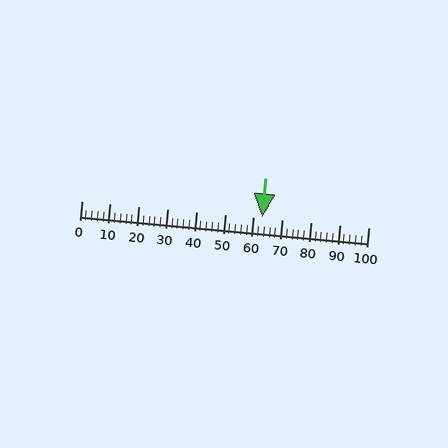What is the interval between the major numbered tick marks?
The major tick marks are spaced 10 units apart.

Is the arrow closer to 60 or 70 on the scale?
The arrow is closer to 60.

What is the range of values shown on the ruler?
The ruler shows values from 0 to 100.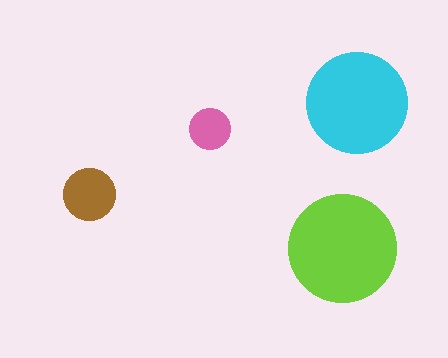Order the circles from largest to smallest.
the lime one, the cyan one, the brown one, the pink one.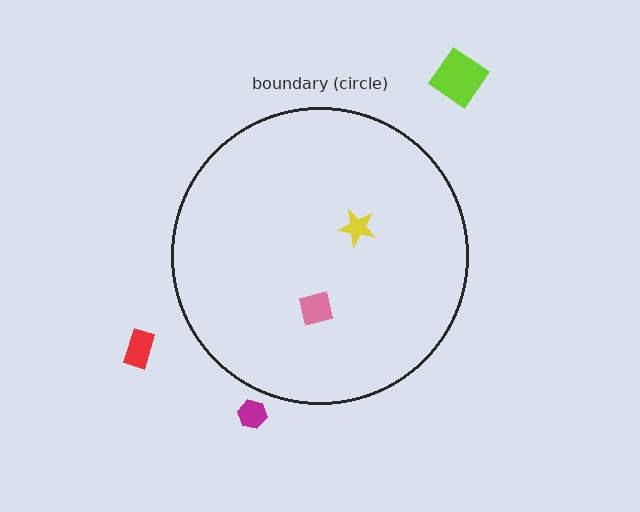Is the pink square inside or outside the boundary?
Inside.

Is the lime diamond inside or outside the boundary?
Outside.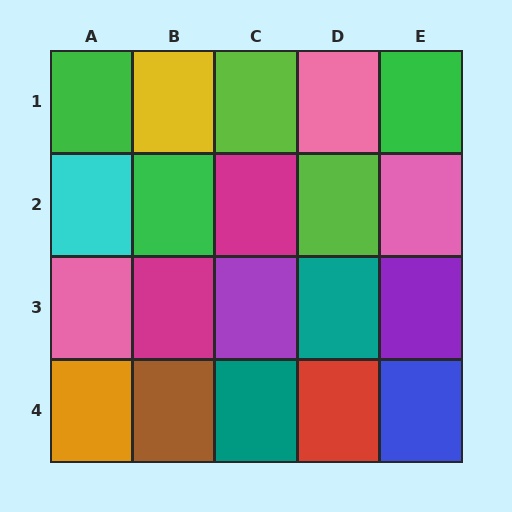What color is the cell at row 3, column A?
Pink.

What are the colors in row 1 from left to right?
Green, yellow, lime, pink, green.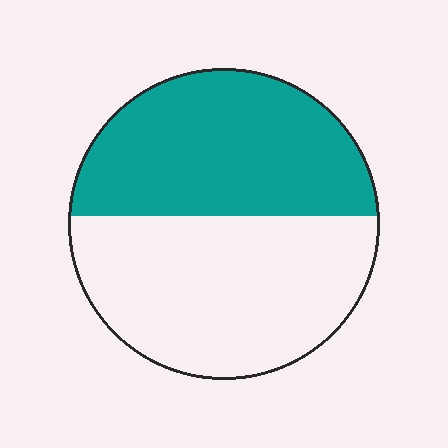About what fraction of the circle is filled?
About one half (1/2).